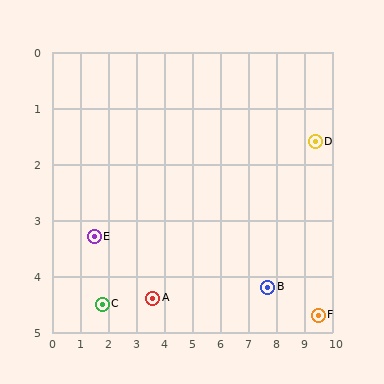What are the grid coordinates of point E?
Point E is at approximately (1.5, 3.3).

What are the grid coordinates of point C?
Point C is at approximately (1.8, 4.5).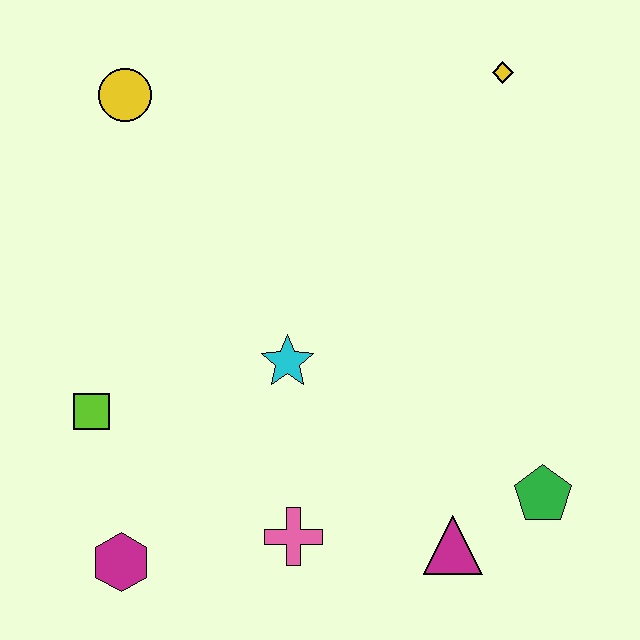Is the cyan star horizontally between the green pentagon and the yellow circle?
Yes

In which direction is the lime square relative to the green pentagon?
The lime square is to the left of the green pentagon.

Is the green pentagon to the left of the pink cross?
No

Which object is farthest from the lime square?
The yellow diamond is farthest from the lime square.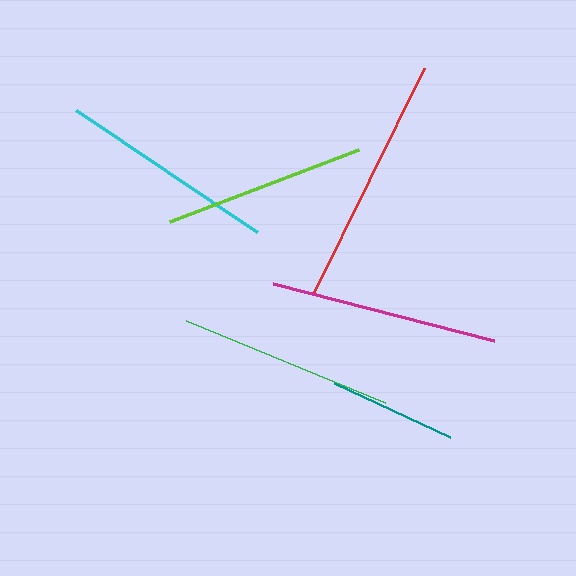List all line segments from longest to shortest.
From longest to shortest: red, magenta, cyan, green, lime, teal.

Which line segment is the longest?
The red line is the longest at approximately 249 pixels.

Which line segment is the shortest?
The teal line is the shortest at approximately 128 pixels.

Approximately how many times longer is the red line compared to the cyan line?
The red line is approximately 1.1 times the length of the cyan line.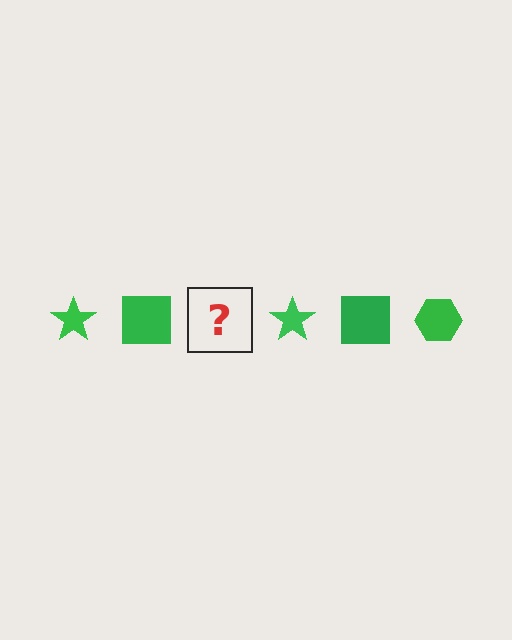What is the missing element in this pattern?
The missing element is a green hexagon.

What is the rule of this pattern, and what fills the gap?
The rule is that the pattern cycles through star, square, hexagon shapes in green. The gap should be filled with a green hexagon.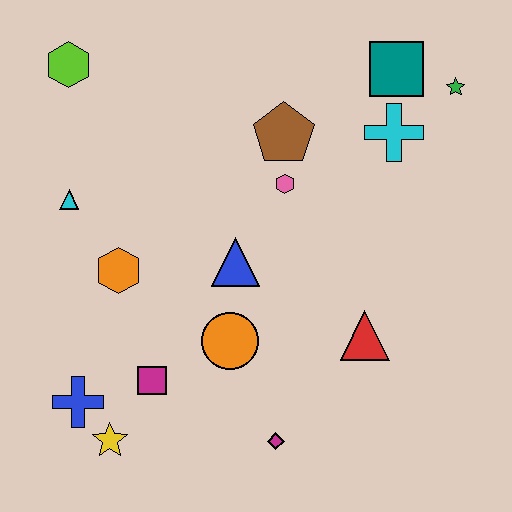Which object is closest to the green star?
The teal square is closest to the green star.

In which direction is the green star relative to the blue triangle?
The green star is to the right of the blue triangle.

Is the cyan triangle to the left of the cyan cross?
Yes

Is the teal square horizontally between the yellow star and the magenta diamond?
No